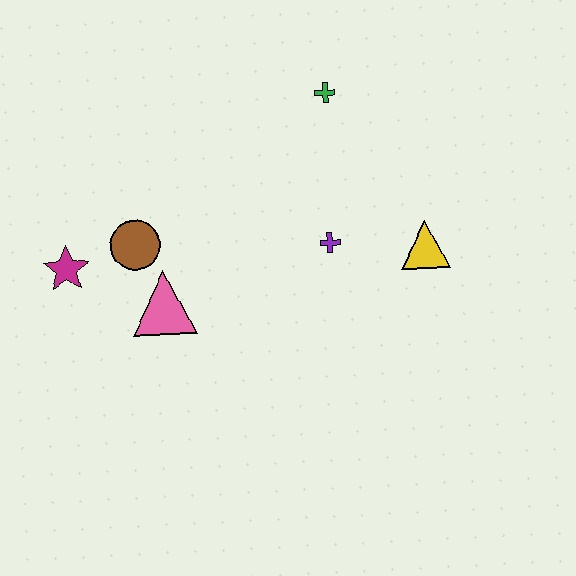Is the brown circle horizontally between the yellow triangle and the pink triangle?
No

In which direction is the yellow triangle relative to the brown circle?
The yellow triangle is to the right of the brown circle.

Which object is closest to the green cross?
The purple cross is closest to the green cross.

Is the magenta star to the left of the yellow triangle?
Yes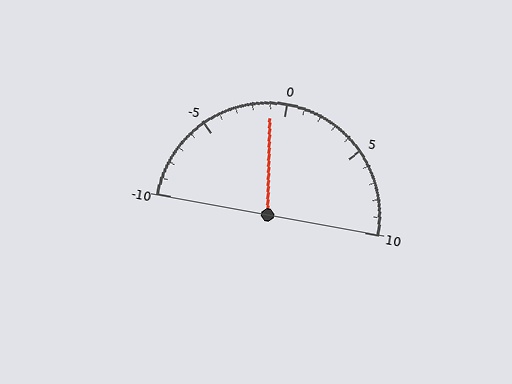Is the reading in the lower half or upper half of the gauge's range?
The reading is in the lower half of the range (-10 to 10).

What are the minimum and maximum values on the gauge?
The gauge ranges from -10 to 10.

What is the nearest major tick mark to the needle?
The nearest major tick mark is 0.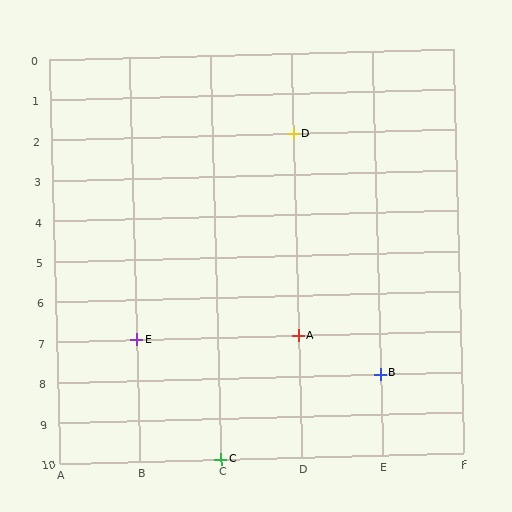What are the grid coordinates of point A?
Point A is at grid coordinates (D, 7).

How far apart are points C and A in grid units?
Points C and A are 1 column and 3 rows apart (about 3.2 grid units diagonally).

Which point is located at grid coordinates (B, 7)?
Point E is at (B, 7).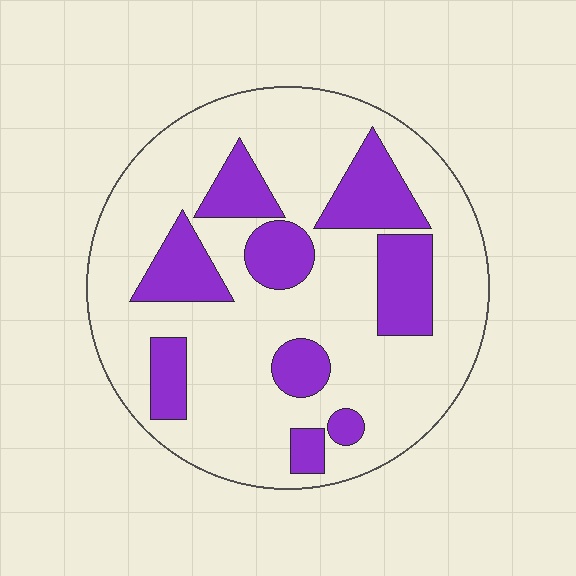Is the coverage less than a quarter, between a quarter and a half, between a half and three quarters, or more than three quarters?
Between a quarter and a half.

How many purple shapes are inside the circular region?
9.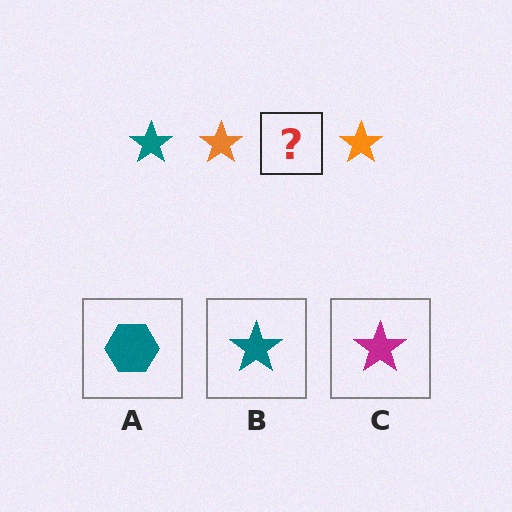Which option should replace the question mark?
Option B.